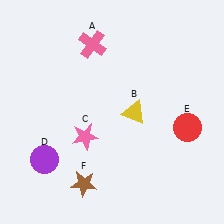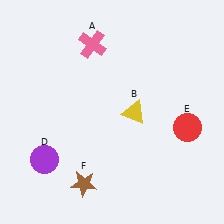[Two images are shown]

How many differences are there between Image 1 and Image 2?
There is 1 difference between the two images.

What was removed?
The pink star (C) was removed in Image 2.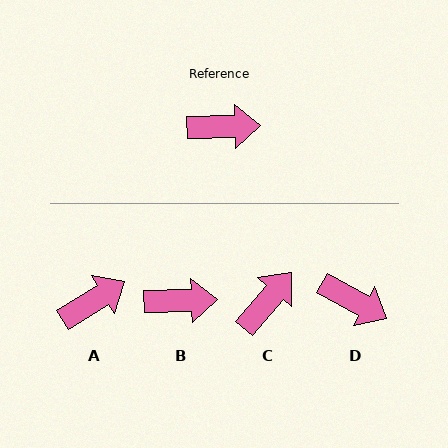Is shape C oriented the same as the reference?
No, it is off by about 48 degrees.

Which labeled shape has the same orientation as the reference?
B.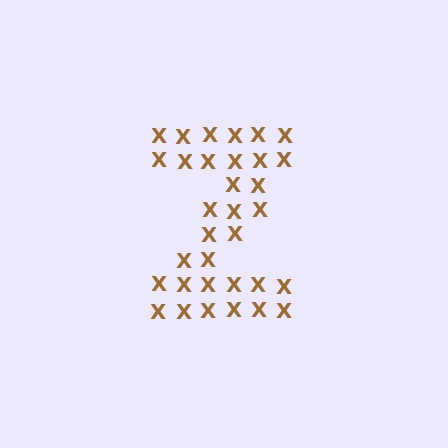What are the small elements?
The small elements are letter X's.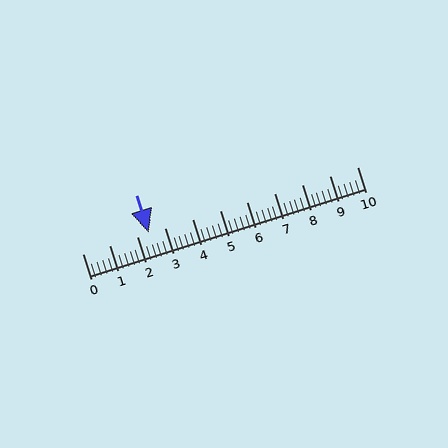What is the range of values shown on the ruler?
The ruler shows values from 0 to 10.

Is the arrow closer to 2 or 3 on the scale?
The arrow is closer to 2.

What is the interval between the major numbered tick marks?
The major tick marks are spaced 1 units apart.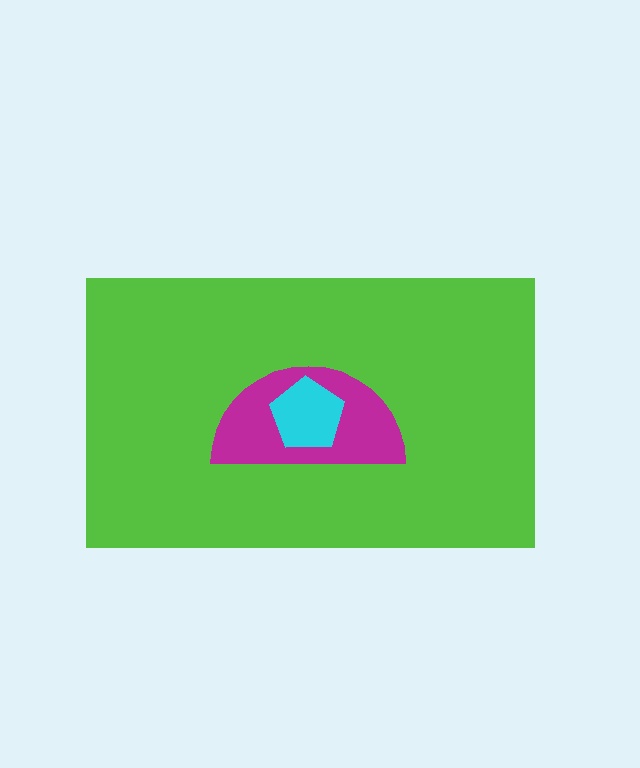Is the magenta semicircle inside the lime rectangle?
Yes.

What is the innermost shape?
The cyan pentagon.